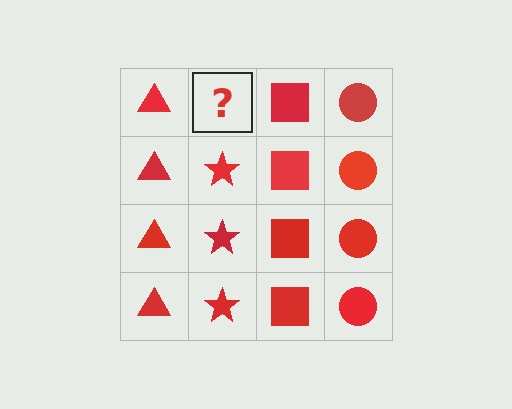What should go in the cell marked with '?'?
The missing cell should contain a red star.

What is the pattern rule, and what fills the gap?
The rule is that each column has a consistent shape. The gap should be filled with a red star.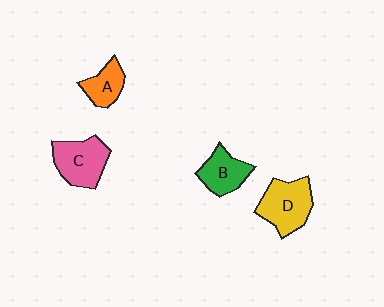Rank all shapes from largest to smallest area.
From largest to smallest: D (yellow), C (pink), B (green), A (orange).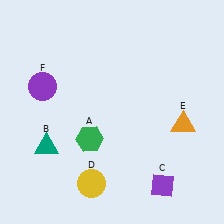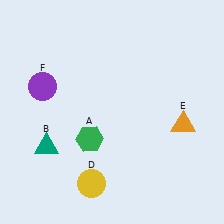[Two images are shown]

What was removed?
The purple diamond (C) was removed in Image 2.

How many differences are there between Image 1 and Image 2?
There is 1 difference between the two images.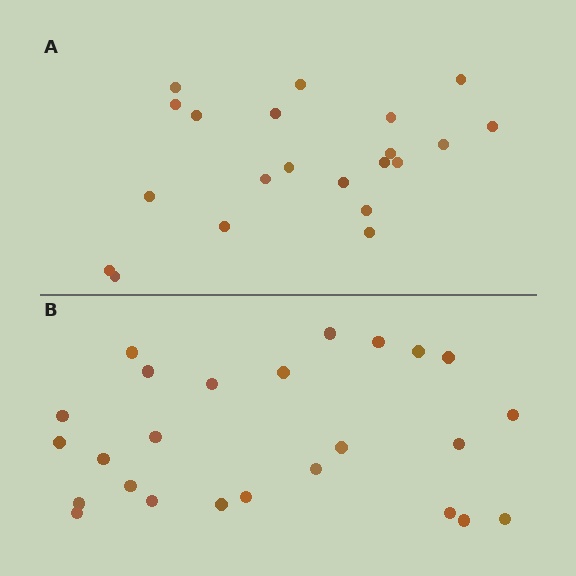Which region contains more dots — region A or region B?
Region B (the bottom region) has more dots.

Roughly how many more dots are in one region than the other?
Region B has about 4 more dots than region A.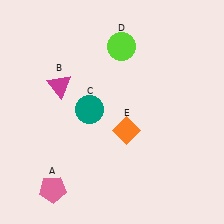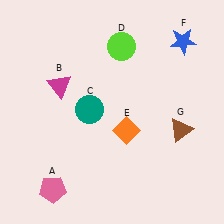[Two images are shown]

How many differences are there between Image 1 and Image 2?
There are 2 differences between the two images.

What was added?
A blue star (F), a brown triangle (G) were added in Image 2.